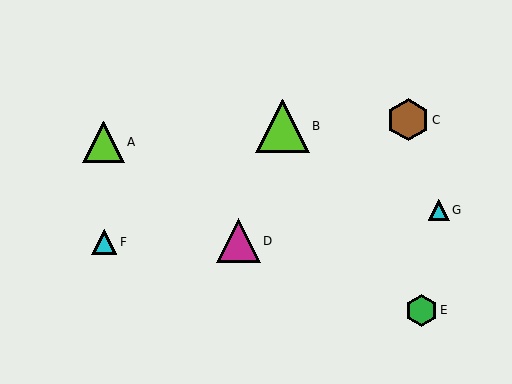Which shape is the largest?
The lime triangle (labeled B) is the largest.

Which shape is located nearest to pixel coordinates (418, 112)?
The brown hexagon (labeled C) at (408, 120) is nearest to that location.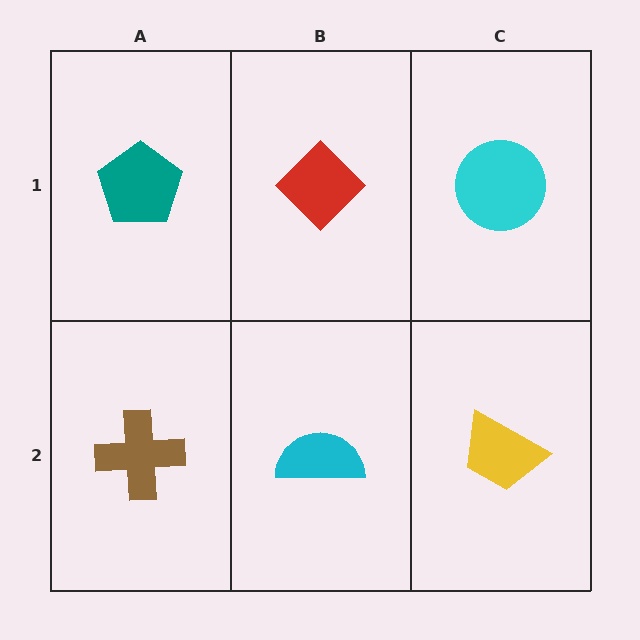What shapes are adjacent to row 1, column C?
A yellow trapezoid (row 2, column C), a red diamond (row 1, column B).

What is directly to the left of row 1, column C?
A red diamond.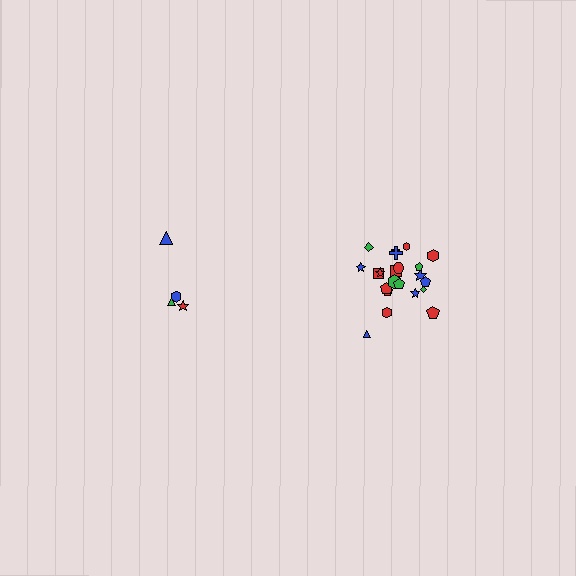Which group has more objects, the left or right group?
The right group.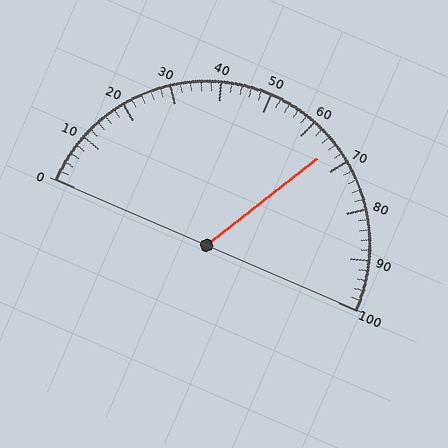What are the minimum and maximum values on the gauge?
The gauge ranges from 0 to 100.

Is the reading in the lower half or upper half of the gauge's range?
The reading is in the upper half of the range (0 to 100).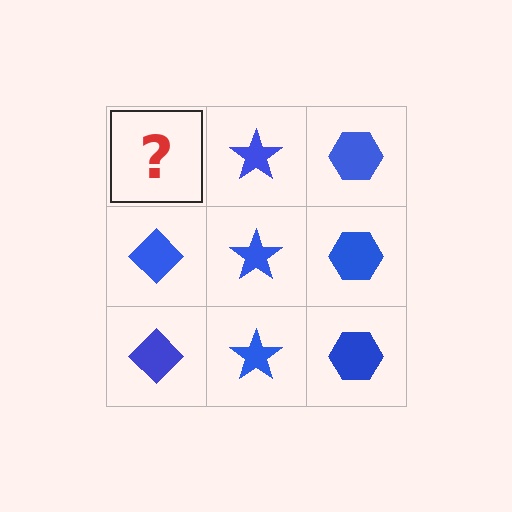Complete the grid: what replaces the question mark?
The question mark should be replaced with a blue diamond.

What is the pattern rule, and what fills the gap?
The rule is that each column has a consistent shape. The gap should be filled with a blue diamond.